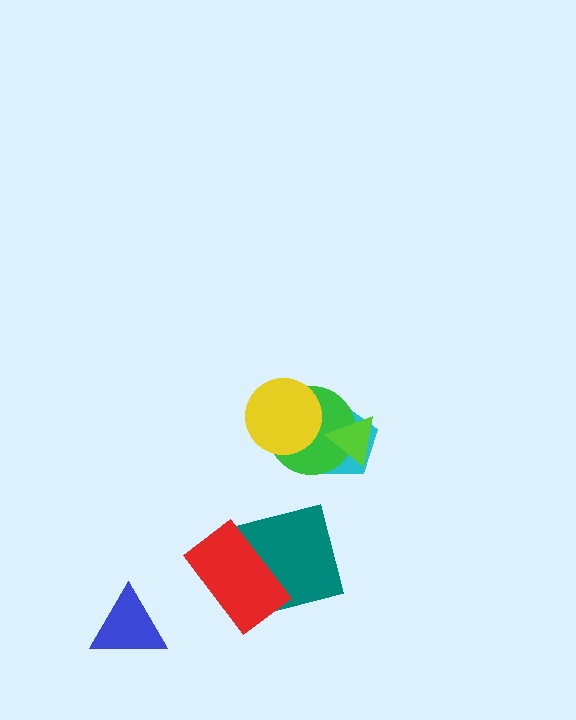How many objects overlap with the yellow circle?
2 objects overlap with the yellow circle.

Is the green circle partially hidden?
Yes, it is partially covered by another shape.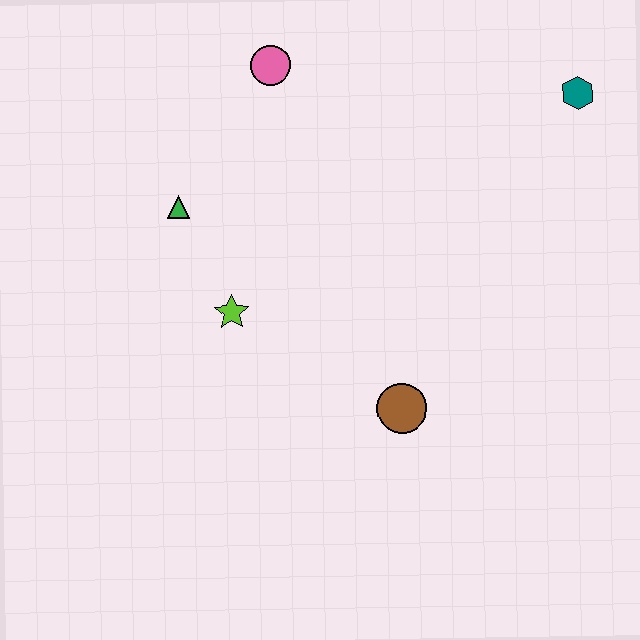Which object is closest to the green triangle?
The lime star is closest to the green triangle.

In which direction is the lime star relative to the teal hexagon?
The lime star is to the left of the teal hexagon.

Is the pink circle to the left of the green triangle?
No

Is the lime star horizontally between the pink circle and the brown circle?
No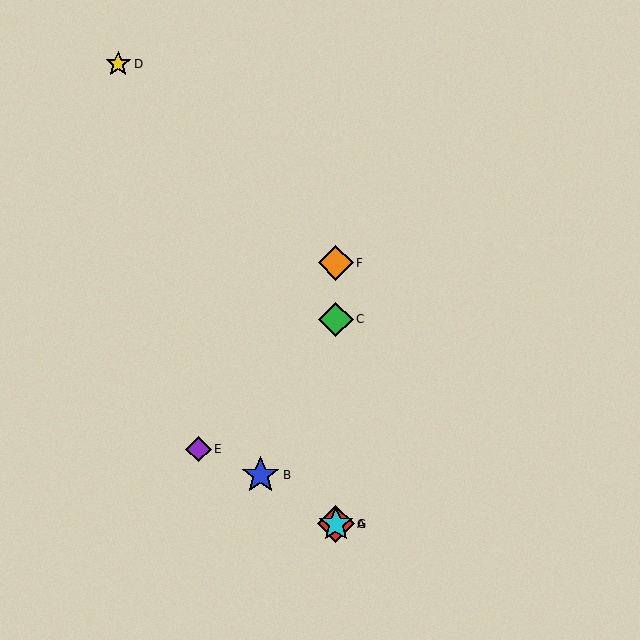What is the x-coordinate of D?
Object D is at x≈118.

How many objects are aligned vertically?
4 objects (A, C, F, G) are aligned vertically.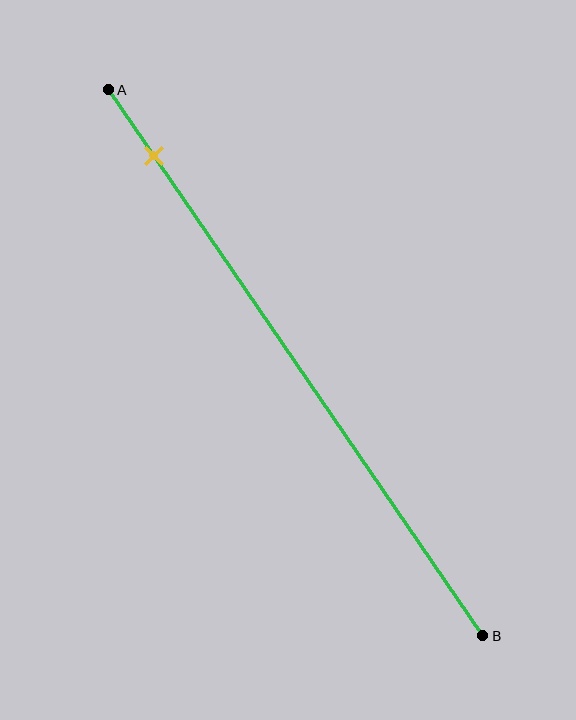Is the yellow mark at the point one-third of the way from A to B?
No, the mark is at about 10% from A, not at the 33% one-third point.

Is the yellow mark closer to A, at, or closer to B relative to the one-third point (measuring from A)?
The yellow mark is closer to point A than the one-third point of segment AB.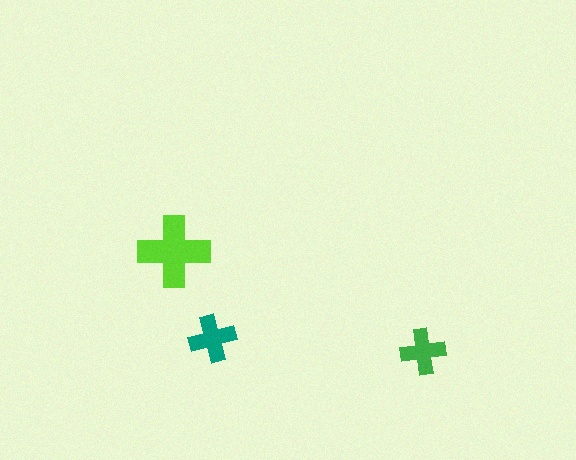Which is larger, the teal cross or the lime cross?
The lime one.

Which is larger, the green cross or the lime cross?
The lime one.